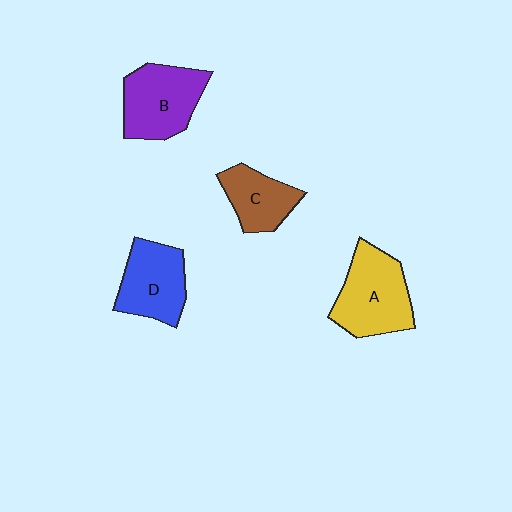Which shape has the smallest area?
Shape C (brown).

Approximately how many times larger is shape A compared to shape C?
Approximately 1.5 times.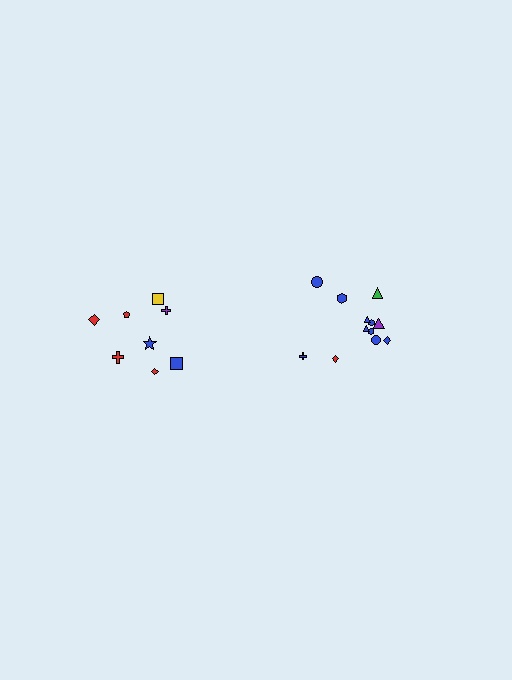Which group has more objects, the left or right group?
The right group.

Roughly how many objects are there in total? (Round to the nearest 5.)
Roughly 20 objects in total.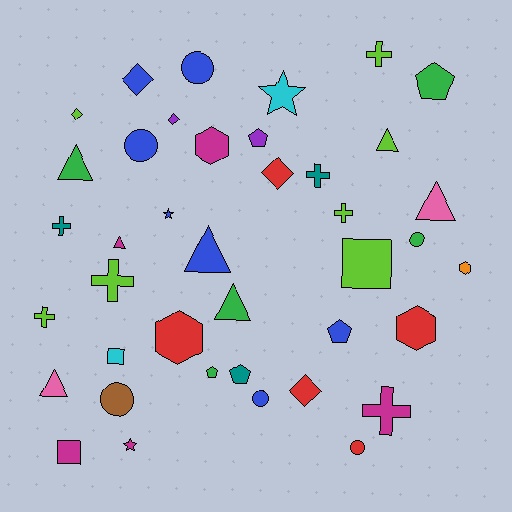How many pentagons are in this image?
There are 5 pentagons.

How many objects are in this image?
There are 40 objects.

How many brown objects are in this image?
There is 1 brown object.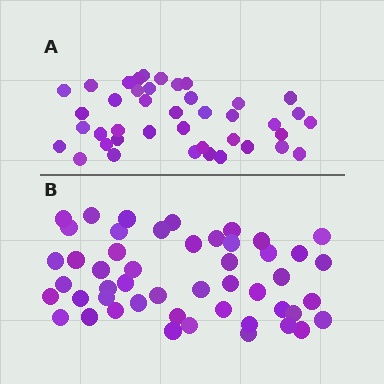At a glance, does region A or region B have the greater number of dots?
Region B (the bottom region) has more dots.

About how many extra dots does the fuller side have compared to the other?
Region B has roughly 8 or so more dots than region A.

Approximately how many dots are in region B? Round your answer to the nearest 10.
About 50 dots. (The exact count is 49, which rounds to 50.)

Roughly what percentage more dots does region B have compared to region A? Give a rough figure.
About 20% more.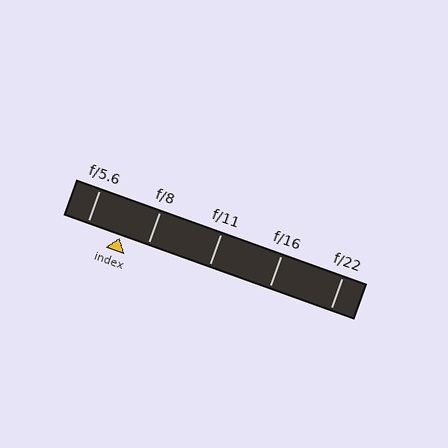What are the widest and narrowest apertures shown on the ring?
The widest aperture shown is f/5.6 and the narrowest is f/22.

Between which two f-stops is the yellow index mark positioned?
The index mark is between f/5.6 and f/8.